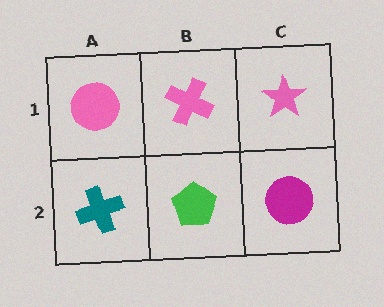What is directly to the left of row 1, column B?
A pink circle.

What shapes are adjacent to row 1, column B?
A green pentagon (row 2, column B), a pink circle (row 1, column A), a pink star (row 1, column C).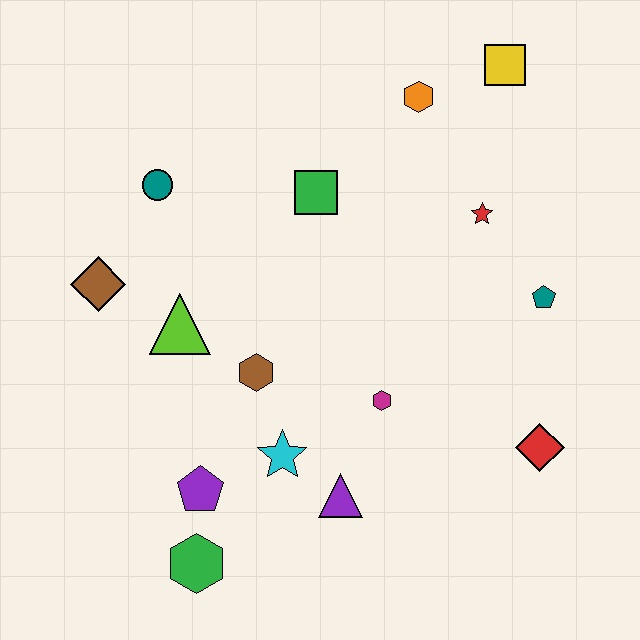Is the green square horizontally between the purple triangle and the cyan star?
Yes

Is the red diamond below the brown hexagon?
Yes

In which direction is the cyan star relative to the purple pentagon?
The cyan star is to the right of the purple pentagon.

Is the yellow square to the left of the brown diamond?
No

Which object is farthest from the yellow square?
The green hexagon is farthest from the yellow square.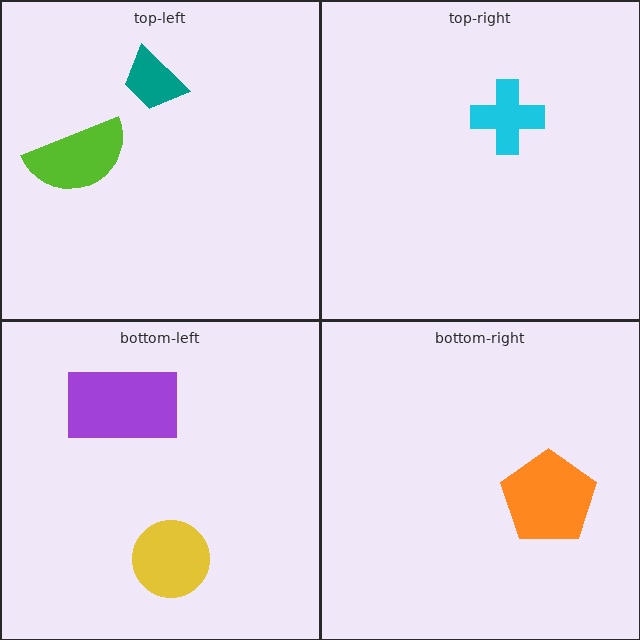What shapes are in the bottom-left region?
The yellow circle, the purple rectangle.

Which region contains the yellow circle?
The bottom-left region.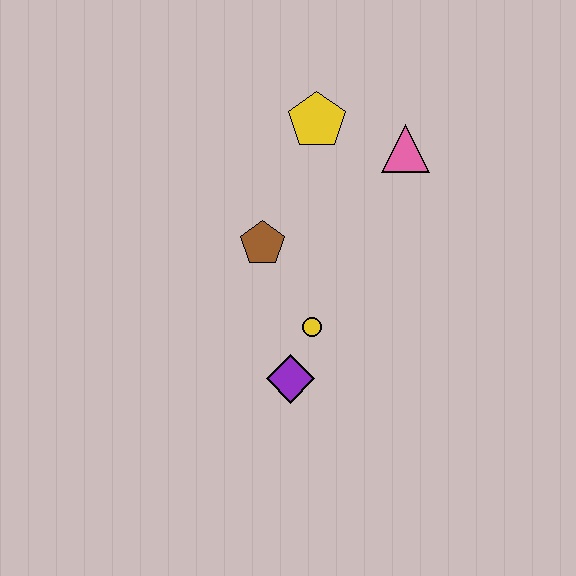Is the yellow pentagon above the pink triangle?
Yes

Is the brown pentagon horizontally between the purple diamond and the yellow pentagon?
No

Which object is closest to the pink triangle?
The yellow pentagon is closest to the pink triangle.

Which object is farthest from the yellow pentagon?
The purple diamond is farthest from the yellow pentagon.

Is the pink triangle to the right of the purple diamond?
Yes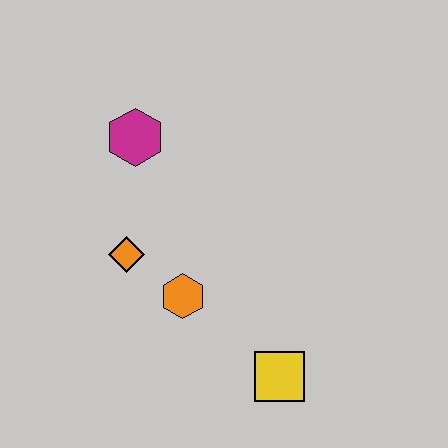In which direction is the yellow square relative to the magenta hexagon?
The yellow square is below the magenta hexagon.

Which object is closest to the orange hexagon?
The orange diamond is closest to the orange hexagon.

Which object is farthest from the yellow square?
The magenta hexagon is farthest from the yellow square.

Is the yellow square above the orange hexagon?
No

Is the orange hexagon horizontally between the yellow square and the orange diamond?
Yes